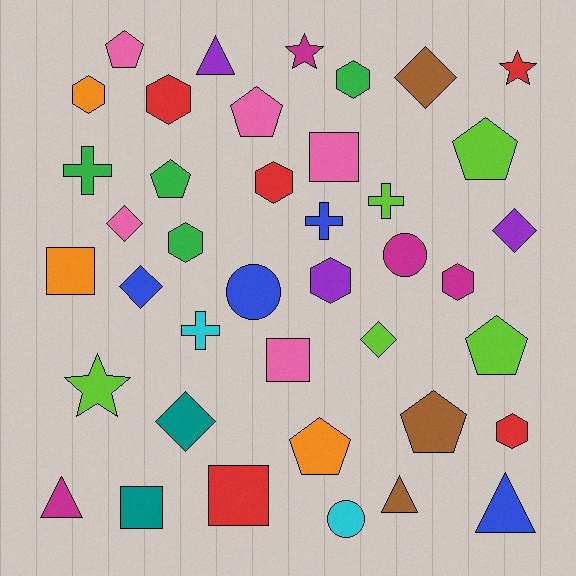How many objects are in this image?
There are 40 objects.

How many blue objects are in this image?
There are 4 blue objects.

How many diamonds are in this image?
There are 6 diamonds.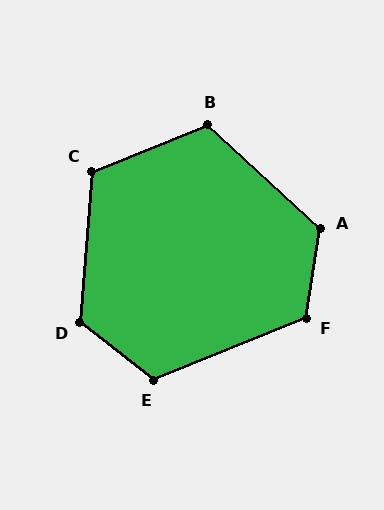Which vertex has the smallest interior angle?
B, at approximately 116 degrees.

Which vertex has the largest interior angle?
A, at approximately 124 degrees.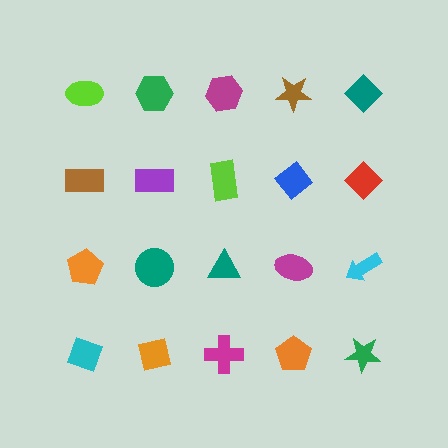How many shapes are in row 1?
5 shapes.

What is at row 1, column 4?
A brown star.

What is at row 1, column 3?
A magenta hexagon.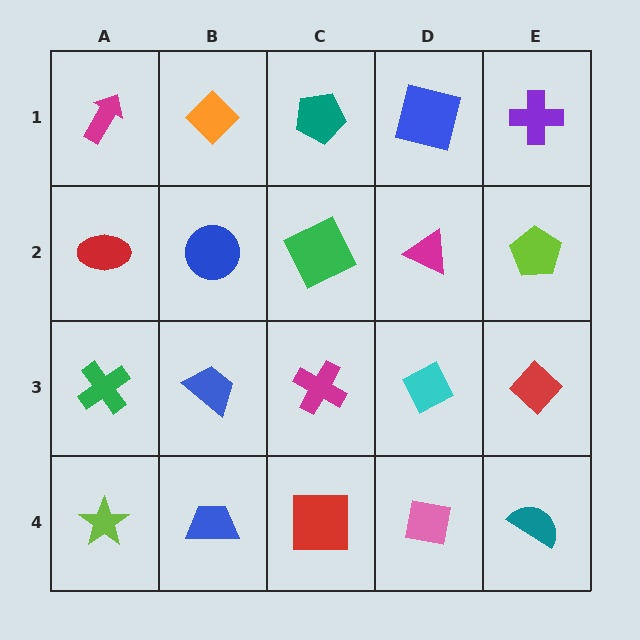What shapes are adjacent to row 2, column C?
A teal pentagon (row 1, column C), a magenta cross (row 3, column C), a blue circle (row 2, column B), a magenta triangle (row 2, column D).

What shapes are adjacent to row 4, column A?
A green cross (row 3, column A), a blue trapezoid (row 4, column B).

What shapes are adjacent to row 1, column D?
A magenta triangle (row 2, column D), a teal pentagon (row 1, column C), a purple cross (row 1, column E).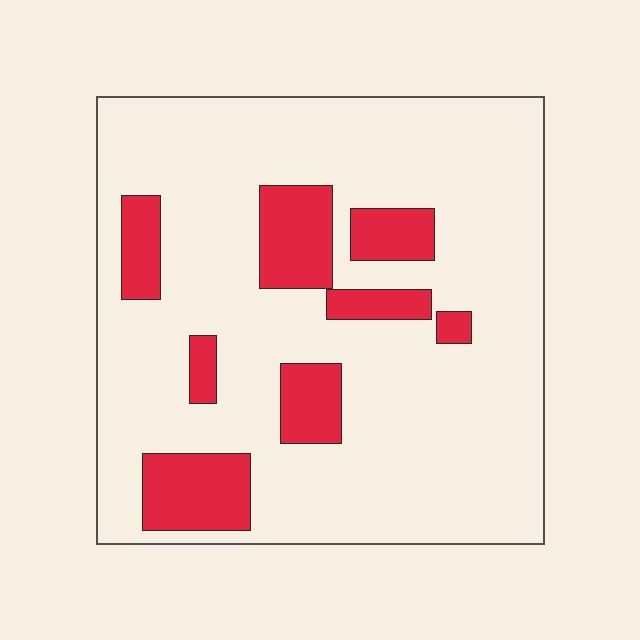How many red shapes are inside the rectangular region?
8.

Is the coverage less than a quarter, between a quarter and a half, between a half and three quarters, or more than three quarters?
Less than a quarter.